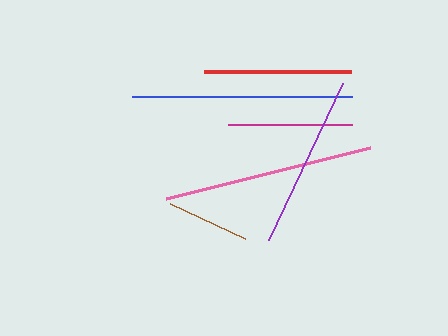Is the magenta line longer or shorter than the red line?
The red line is longer than the magenta line.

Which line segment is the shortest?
The brown line is the shortest at approximately 83 pixels.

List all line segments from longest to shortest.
From longest to shortest: blue, pink, purple, red, magenta, brown.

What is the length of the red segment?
The red segment is approximately 147 pixels long.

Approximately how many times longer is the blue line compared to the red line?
The blue line is approximately 1.5 times the length of the red line.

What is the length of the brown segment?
The brown segment is approximately 83 pixels long.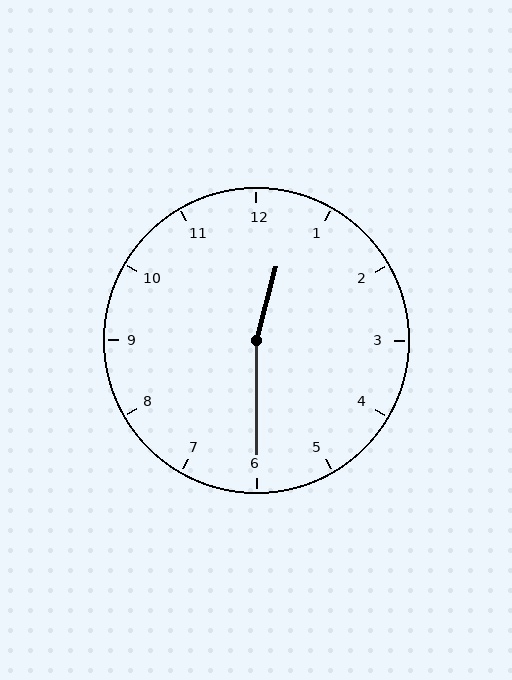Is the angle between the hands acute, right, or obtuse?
It is obtuse.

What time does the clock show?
12:30.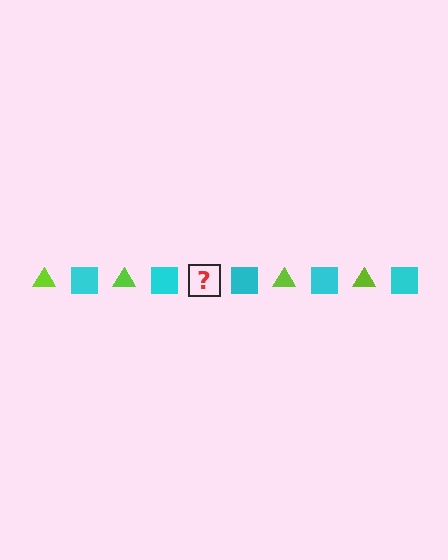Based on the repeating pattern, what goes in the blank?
The blank should be a lime triangle.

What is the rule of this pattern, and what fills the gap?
The rule is that the pattern alternates between lime triangle and cyan square. The gap should be filled with a lime triangle.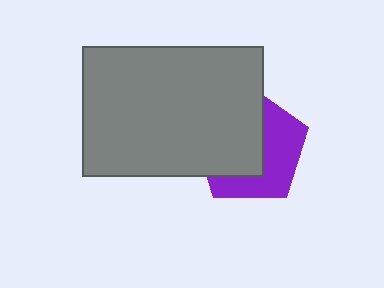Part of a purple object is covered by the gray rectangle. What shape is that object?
It is a pentagon.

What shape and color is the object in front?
The object in front is a gray rectangle.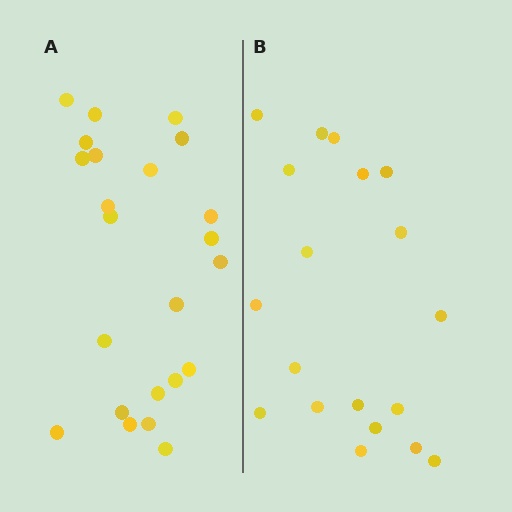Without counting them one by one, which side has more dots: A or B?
Region A (the left region) has more dots.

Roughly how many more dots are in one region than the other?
Region A has about 4 more dots than region B.